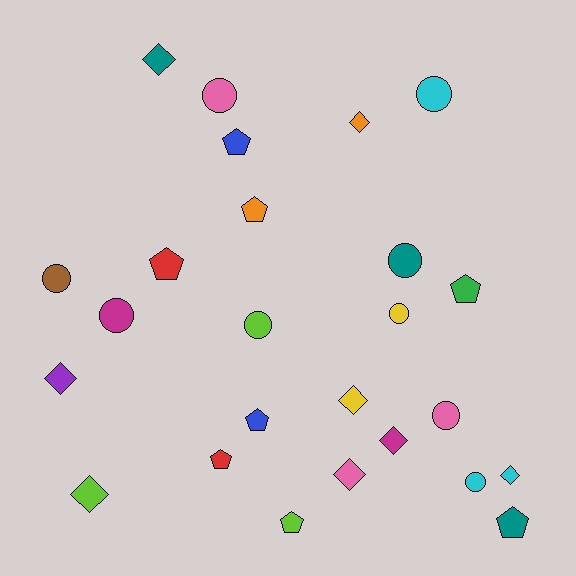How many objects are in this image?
There are 25 objects.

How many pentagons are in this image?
There are 8 pentagons.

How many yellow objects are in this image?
There are 2 yellow objects.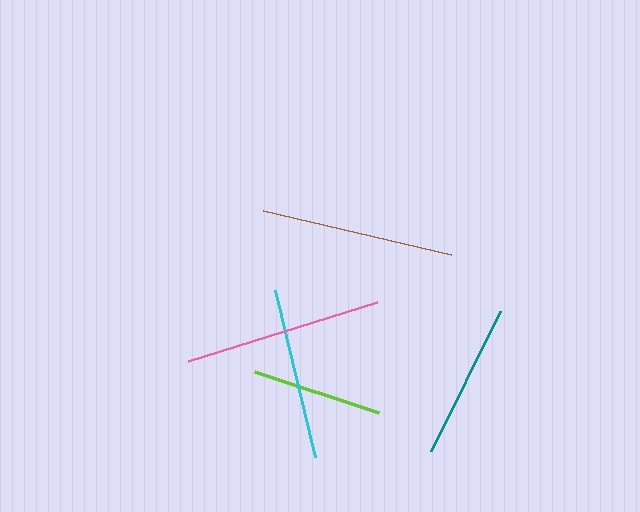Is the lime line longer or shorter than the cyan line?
The cyan line is longer than the lime line.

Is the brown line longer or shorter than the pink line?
The pink line is longer than the brown line.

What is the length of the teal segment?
The teal segment is approximately 156 pixels long.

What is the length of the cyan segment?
The cyan segment is approximately 172 pixels long.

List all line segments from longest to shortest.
From longest to shortest: pink, brown, cyan, teal, lime.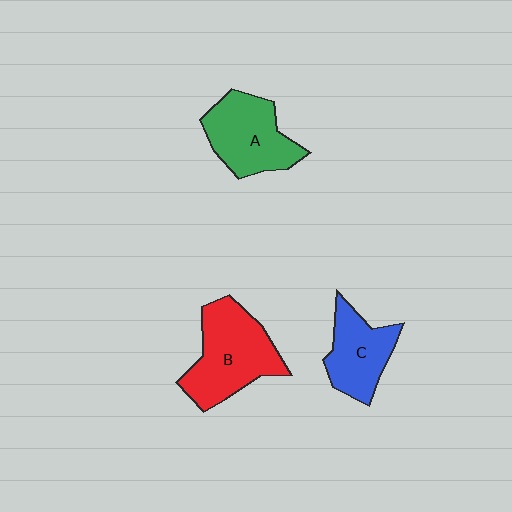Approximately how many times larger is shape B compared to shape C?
Approximately 1.4 times.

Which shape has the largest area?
Shape B (red).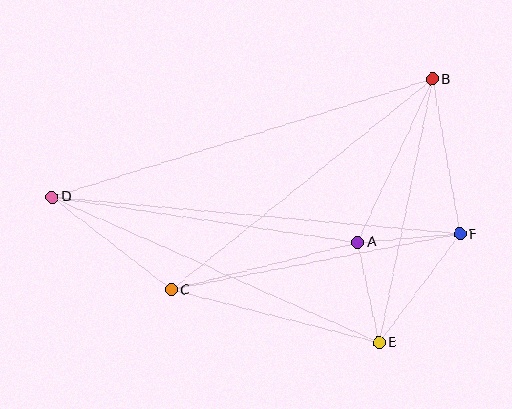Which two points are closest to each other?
Points A and E are closest to each other.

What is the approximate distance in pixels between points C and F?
The distance between C and F is approximately 294 pixels.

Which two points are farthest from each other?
Points D and F are farthest from each other.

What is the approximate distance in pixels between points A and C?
The distance between A and C is approximately 192 pixels.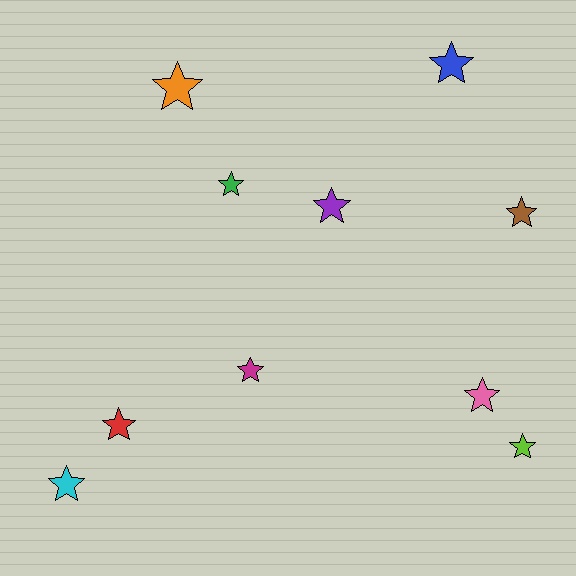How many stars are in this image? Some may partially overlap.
There are 10 stars.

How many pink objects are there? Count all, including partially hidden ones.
There is 1 pink object.